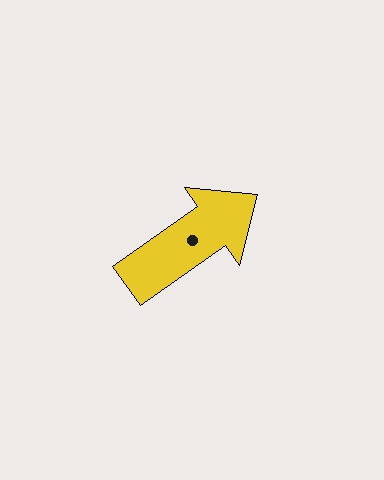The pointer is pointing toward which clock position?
Roughly 2 o'clock.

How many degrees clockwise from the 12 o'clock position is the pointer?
Approximately 55 degrees.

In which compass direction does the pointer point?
Northeast.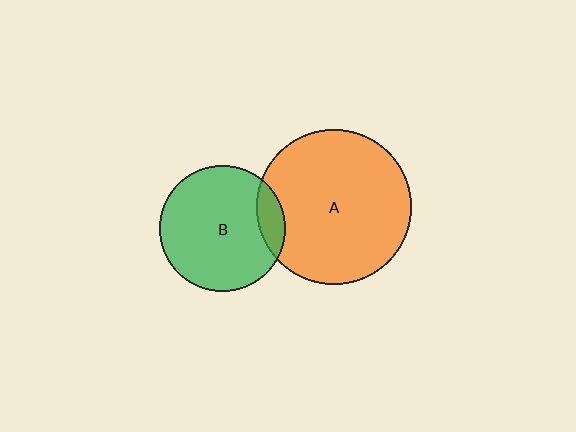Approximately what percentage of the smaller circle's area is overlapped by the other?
Approximately 15%.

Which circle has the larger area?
Circle A (orange).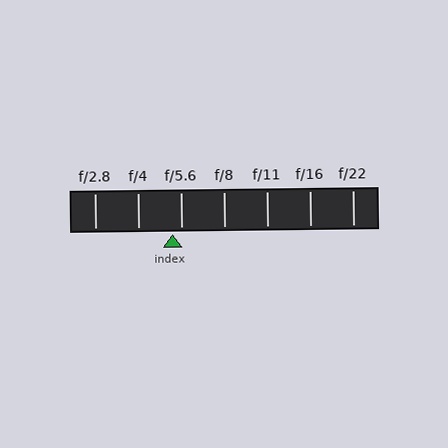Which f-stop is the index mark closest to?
The index mark is closest to f/5.6.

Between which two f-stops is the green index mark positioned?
The index mark is between f/4 and f/5.6.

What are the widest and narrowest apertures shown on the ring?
The widest aperture shown is f/2.8 and the narrowest is f/22.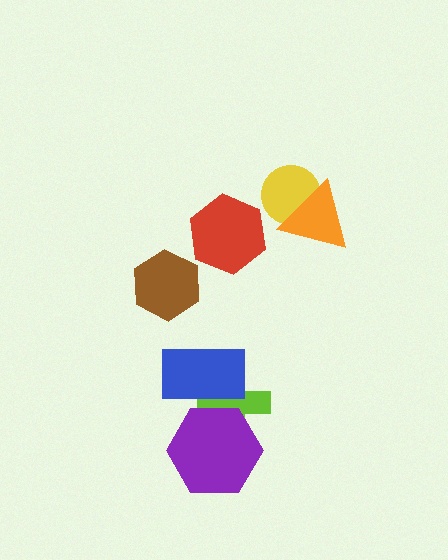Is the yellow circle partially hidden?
Yes, it is partially covered by another shape.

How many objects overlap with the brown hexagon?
0 objects overlap with the brown hexagon.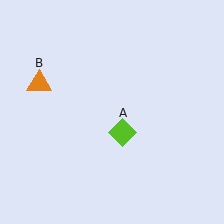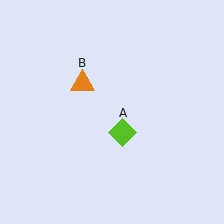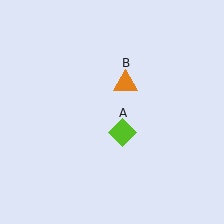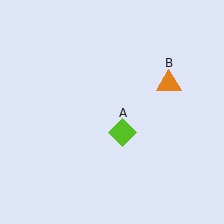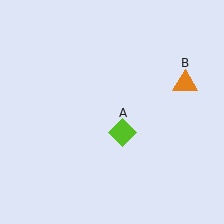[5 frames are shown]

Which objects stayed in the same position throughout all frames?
Lime diamond (object A) remained stationary.